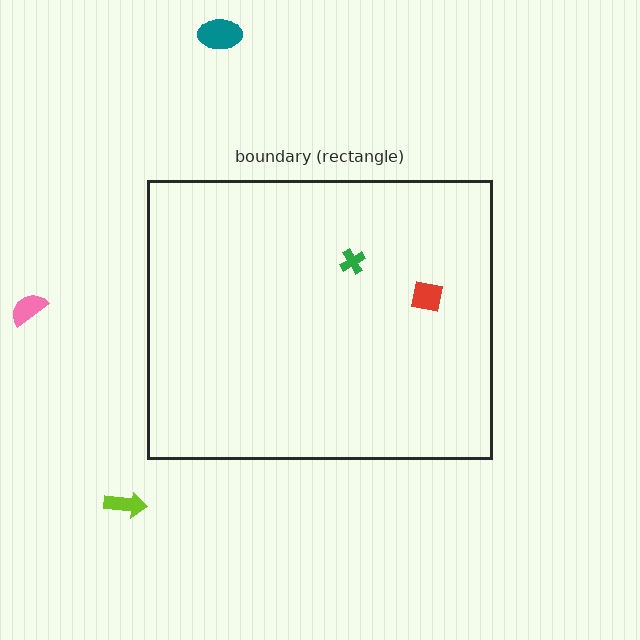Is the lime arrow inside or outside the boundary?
Outside.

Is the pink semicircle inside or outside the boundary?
Outside.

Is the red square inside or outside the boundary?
Inside.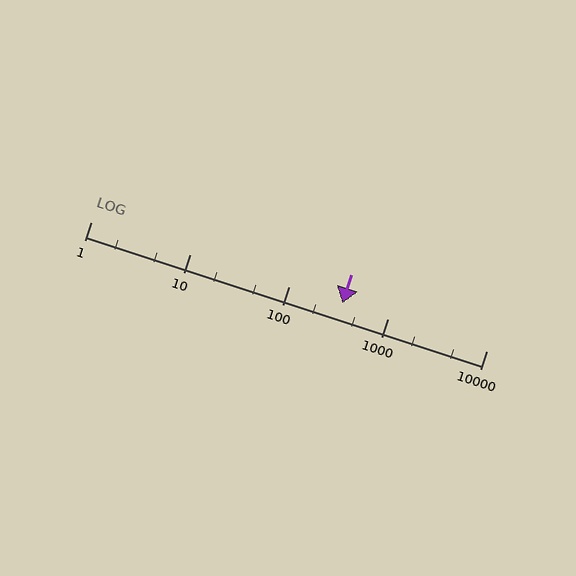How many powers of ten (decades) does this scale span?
The scale spans 4 decades, from 1 to 10000.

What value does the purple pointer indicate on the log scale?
The pointer indicates approximately 350.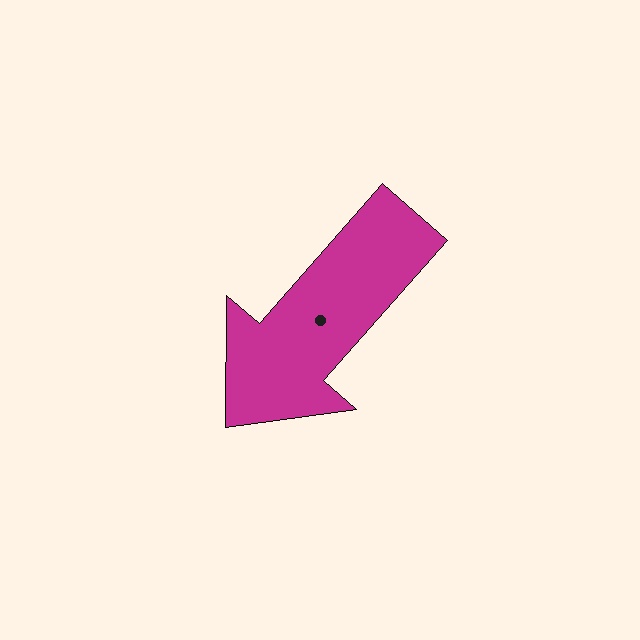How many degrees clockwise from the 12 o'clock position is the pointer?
Approximately 221 degrees.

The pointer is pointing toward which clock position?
Roughly 7 o'clock.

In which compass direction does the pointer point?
Southwest.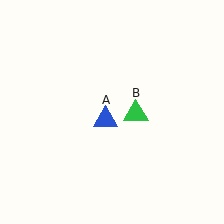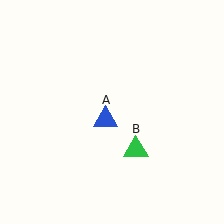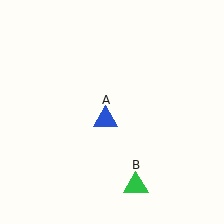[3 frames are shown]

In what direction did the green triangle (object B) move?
The green triangle (object B) moved down.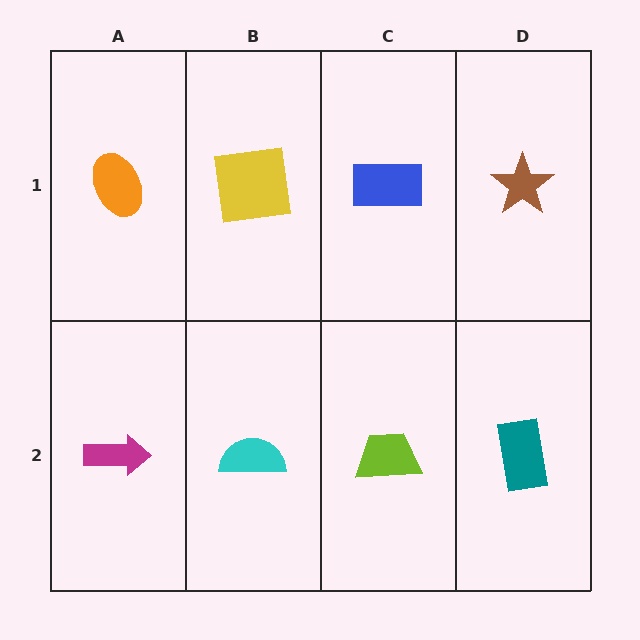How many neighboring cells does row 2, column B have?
3.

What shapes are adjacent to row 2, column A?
An orange ellipse (row 1, column A), a cyan semicircle (row 2, column B).